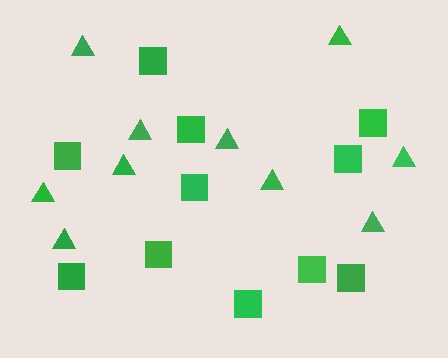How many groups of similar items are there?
There are 2 groups: one group of triangles (10) and one group of squares (11).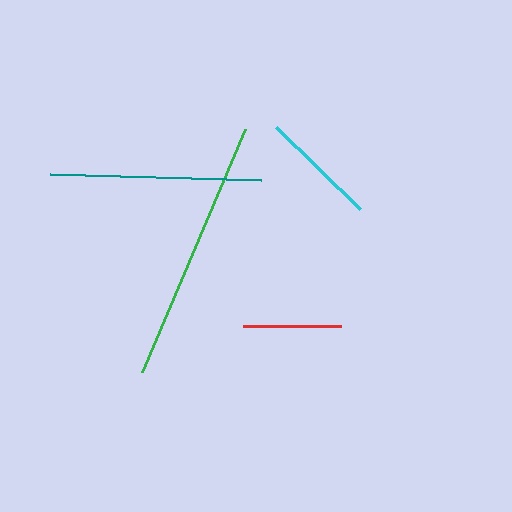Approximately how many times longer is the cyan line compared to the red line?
The cyan line is approximately 1.2 times the length of the red line.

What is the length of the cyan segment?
The cyan segment is approximately 117 pixels long.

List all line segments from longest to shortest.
From longest to shortest: green, teal, cyan, red.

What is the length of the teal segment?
The teal segment is approximately 211 pixels long.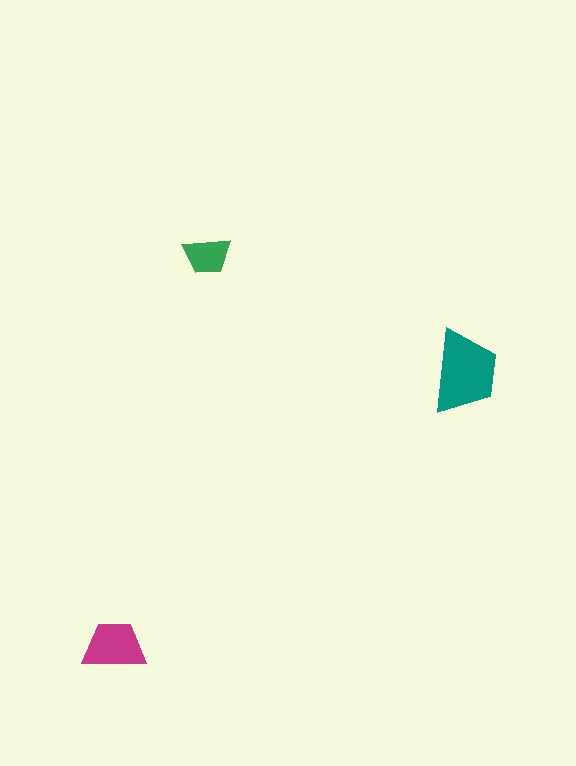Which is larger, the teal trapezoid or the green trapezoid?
The teal one.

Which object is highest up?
The green trapezoid is topmost.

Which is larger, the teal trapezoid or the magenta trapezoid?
The teal one.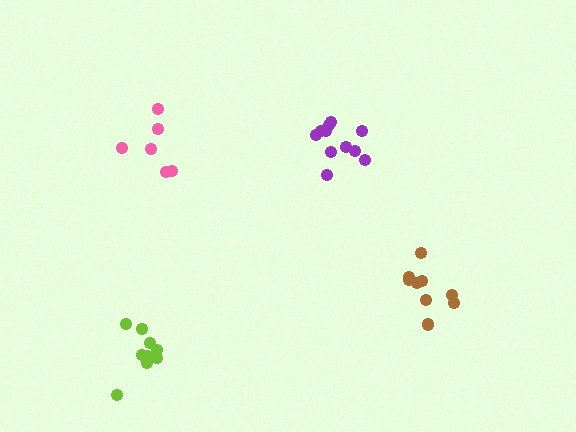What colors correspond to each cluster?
The clusters are colored: brown, lime, purple, pink.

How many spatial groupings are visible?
There are 4 spatial groupings.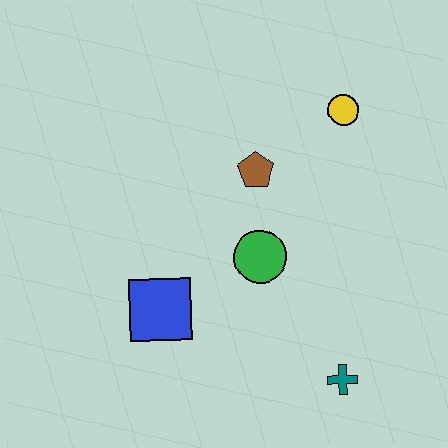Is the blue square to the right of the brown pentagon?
No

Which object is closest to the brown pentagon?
The green circle is closest to the brown pentagon.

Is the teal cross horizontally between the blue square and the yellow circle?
Yes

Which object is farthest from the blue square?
The yellow circle is farthest from the blue square.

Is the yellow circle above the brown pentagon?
Yes